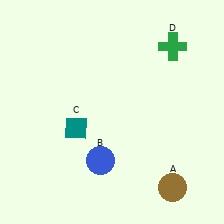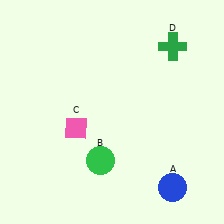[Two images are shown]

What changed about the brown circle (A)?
In Image 1, A is brown. In Image 2, it changed to blue.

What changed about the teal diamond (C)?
In Image 1, C is teal. In Image 2, it changed to pink.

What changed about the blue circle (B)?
In Image 1, B is blue. In Image 2, it changed to green.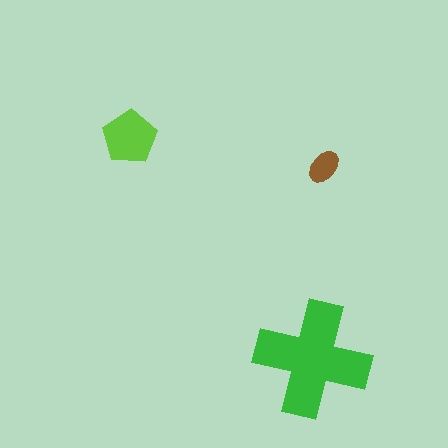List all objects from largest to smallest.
The green cross, the lime pentagon, the brown ellipse.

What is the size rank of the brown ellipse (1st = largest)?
3rd.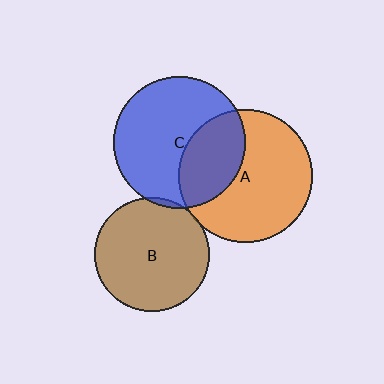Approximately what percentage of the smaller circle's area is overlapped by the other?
Approximately 5%.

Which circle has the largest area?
Circle A (orange).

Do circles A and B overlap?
Yes.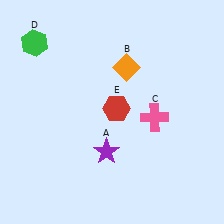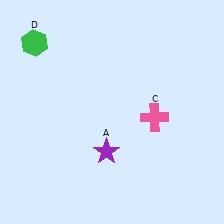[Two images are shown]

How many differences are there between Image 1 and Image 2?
There are 2 differences between the two images.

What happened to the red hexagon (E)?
The red hexagon (E) was removed in Image 2. It was in the top-right area of Image 1.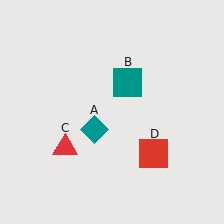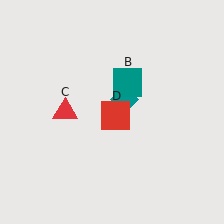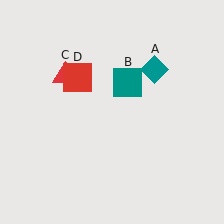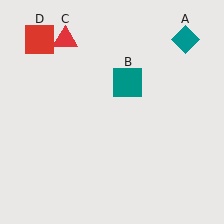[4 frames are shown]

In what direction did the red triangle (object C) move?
The red triangle (object C) moved up.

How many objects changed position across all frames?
3 objects changed position: teal diamond (object A), red triangle (object C), red square (object D).